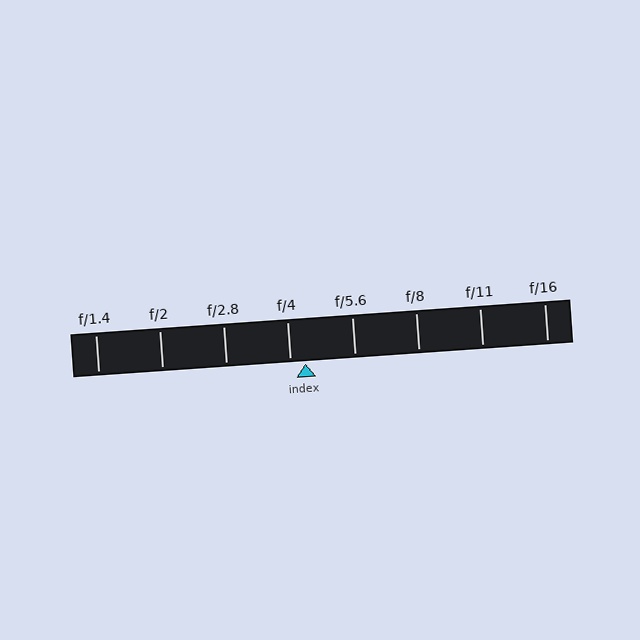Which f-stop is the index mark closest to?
The index mark is closest to f/4.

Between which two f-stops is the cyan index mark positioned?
The index mark is between f/4 and f/5.6.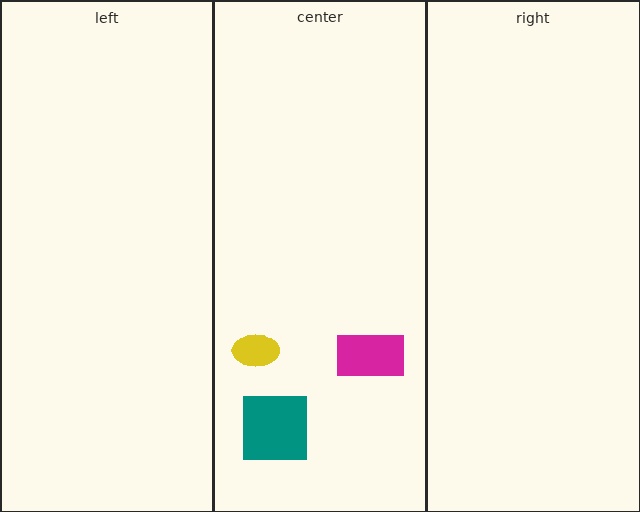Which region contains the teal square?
The center region.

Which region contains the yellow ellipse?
The center region.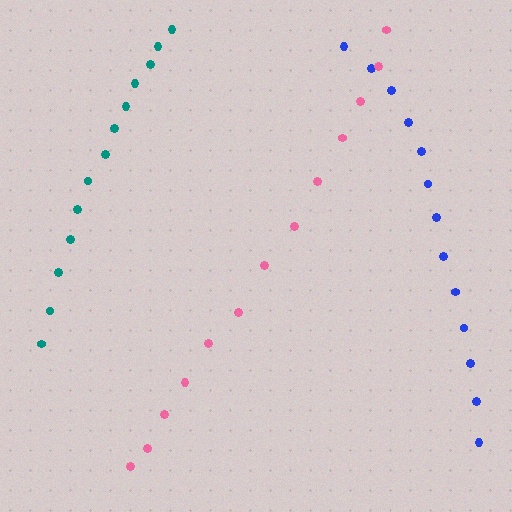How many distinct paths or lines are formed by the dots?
There are 3 distinct paths.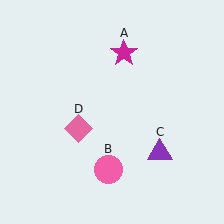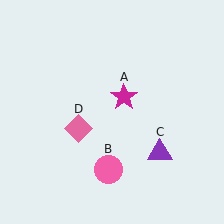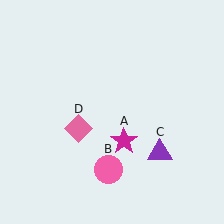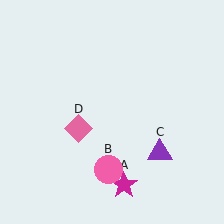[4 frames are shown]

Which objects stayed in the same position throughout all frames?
Pink circle (object B) and purple triangle (object C) and pink diamond (object D) remained stationary.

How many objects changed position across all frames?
1 object changed position: magenta star (object A).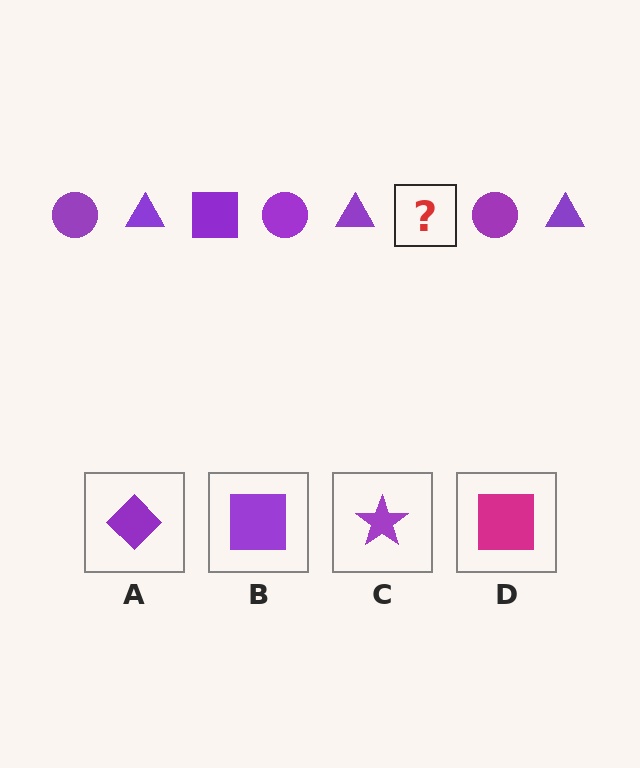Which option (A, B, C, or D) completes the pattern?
B.